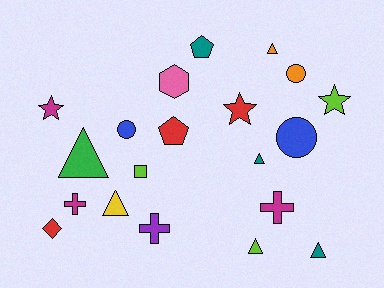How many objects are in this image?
There are 20 objects.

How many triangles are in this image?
There are 6 triangles.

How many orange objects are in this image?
There are 2 orange objects.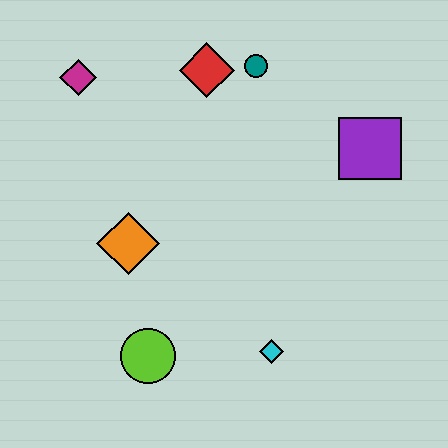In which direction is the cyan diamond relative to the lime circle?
The cyan diamond is to the right of the lime circle.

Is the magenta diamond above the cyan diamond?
Yes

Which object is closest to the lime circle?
The orange diamond is closest to the lime circle.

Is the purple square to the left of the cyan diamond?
No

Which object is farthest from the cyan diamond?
The magenta diamond is farthest from the cyan diamond.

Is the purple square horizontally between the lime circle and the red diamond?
No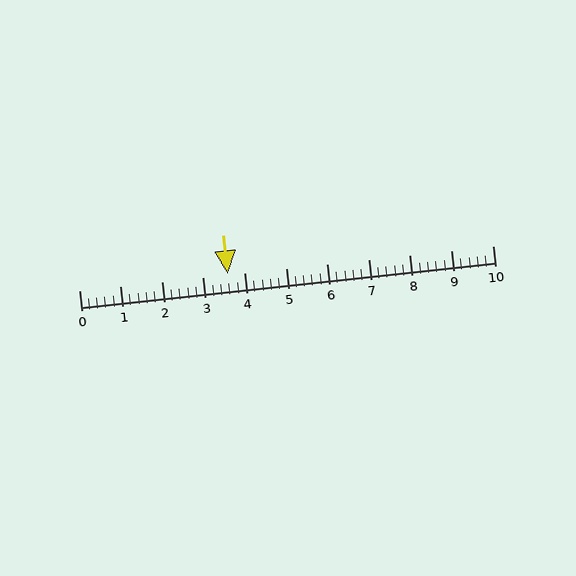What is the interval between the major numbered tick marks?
The major tick marks are spaced 1 units apart.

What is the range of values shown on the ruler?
The ruler shows values from 0 to 10.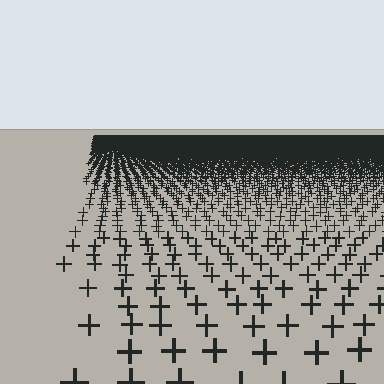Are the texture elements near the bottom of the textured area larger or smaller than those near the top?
Larger. Near the bottom, elements are closer to the viewer and appear at a bigger on-screen size.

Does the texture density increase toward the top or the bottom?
Density increases toward the top.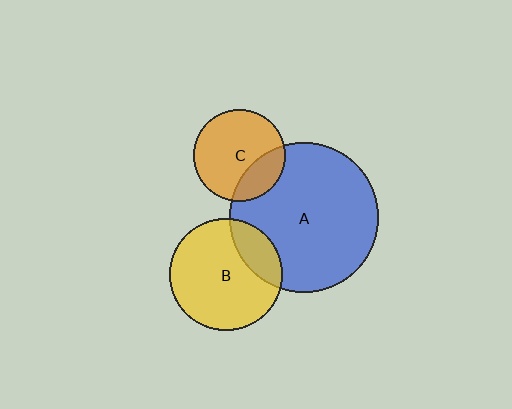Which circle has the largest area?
Circle A (blue).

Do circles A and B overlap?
Yes.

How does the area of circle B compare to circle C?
Approximately 1.5 times.